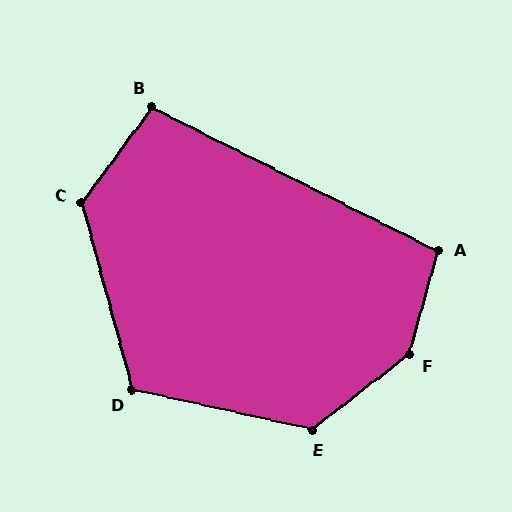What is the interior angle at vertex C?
Approximately 129 degrees (obtuse).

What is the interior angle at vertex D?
Approximately 118 degrees (obtuse).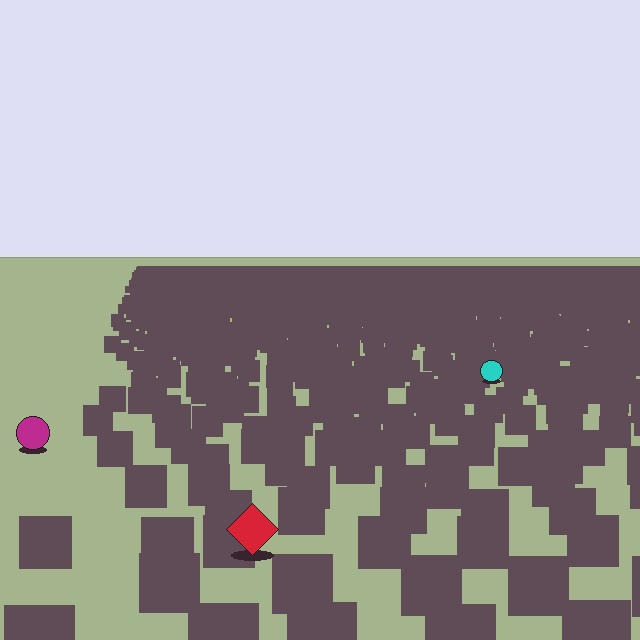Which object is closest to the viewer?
The red diamond is closest. The texture marks near it are larger and more spread out.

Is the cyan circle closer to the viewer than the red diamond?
No. The red diamond is closer — you can tell from the texture gradient: the ground texture is coarser near it.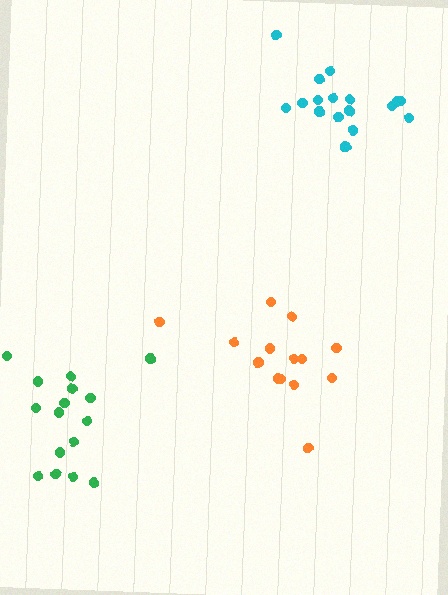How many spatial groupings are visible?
There are 3 spatial groupings.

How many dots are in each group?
Group 1: 14 dots, Group 2: 18 dots, Group 3: 16 dots (48 total).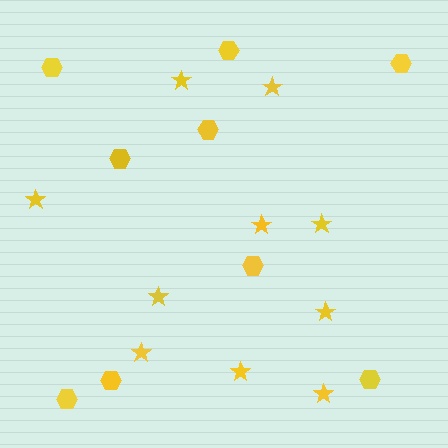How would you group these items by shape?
There are 2 groups: one group of stars (10) and one group of hexagons (9).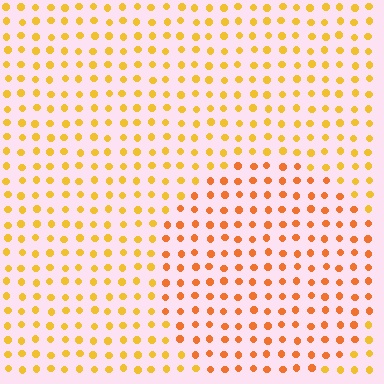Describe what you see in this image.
The image is filled with small yellow elements in a uniform arrangement. A circle-shaped region is visible where the elements are tinted to a slightly different hue, forming a subtle color boundary.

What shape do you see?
I see a circle.